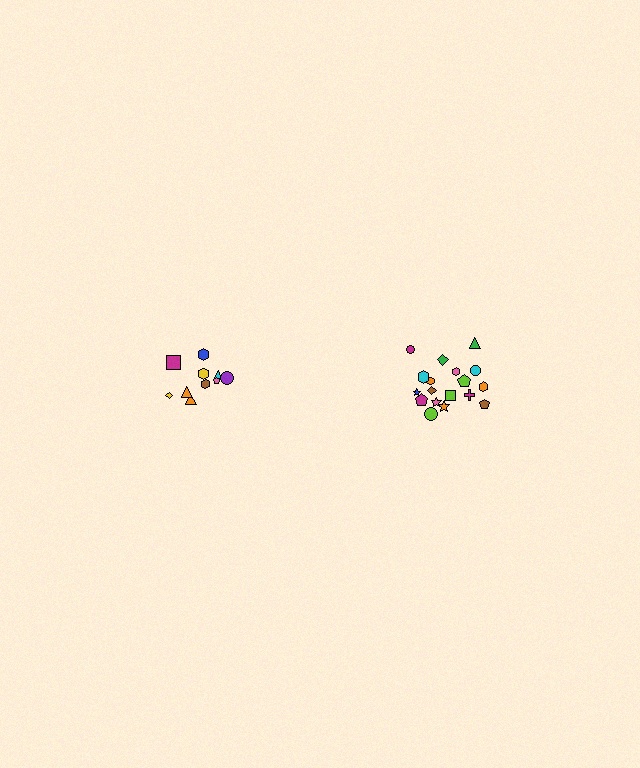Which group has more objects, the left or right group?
The right group.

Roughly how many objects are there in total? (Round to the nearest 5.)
Roughly 30 objects in total.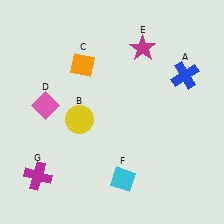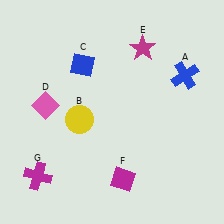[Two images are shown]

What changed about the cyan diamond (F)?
In Image 1, F is cyan. In Image 2, it changed to magenta.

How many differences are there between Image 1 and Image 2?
There are 2 differences between the two images.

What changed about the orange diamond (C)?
In Image 1, C is orange. In Image 2, it changed to blue.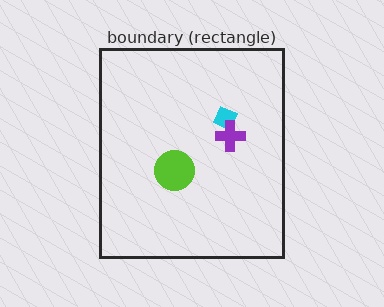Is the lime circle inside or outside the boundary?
Inside.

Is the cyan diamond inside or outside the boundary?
Inside.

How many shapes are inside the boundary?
3 inside, 0 outside.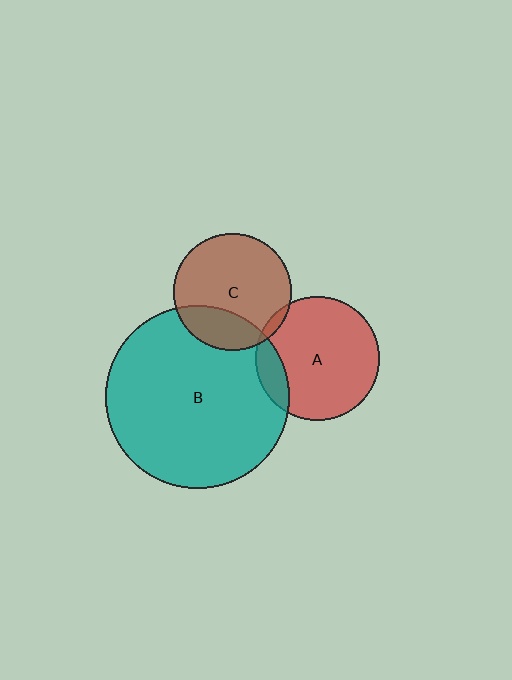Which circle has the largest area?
Circle B (teal).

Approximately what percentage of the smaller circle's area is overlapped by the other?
Approximately 15%.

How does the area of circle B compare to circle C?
Approximately 2.4 times.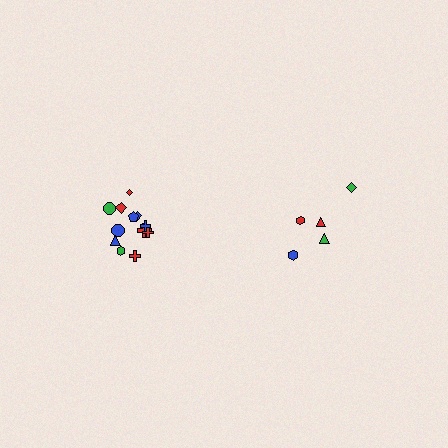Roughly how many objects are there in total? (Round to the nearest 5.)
Roughly 15 objects in total.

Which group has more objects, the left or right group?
The left group.